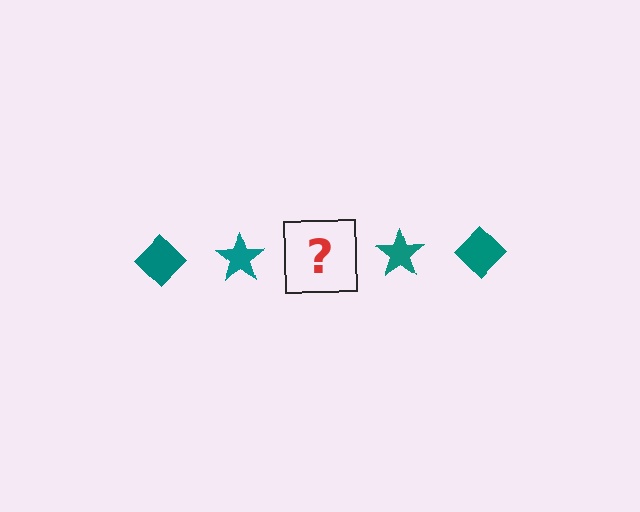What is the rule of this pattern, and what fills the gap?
The rule is that the pattern cycles through diamond, star shapes in teal. The gap should be filled with a teal diamond.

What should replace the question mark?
The question mark should be replaced with a teal diamond.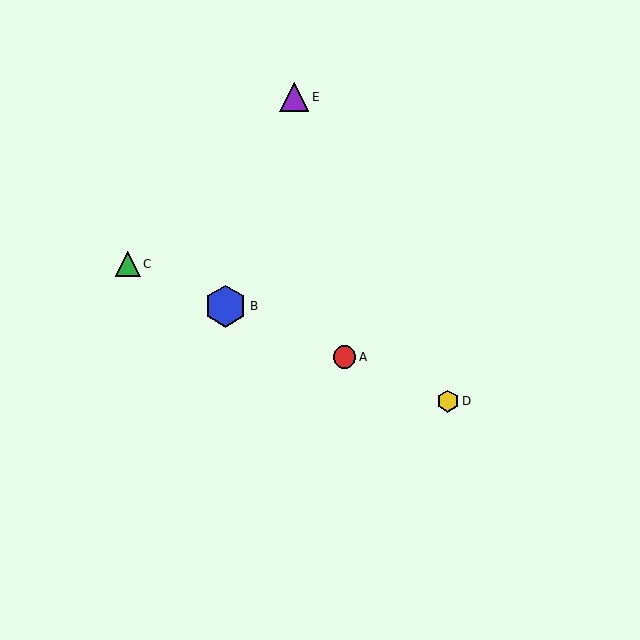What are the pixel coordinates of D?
Object D is at (448, 401).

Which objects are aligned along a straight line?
Objects A, B, C, D are aligned along a straight line.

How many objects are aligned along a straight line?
4 objects (A, B, C, D) are aligned along a straight line.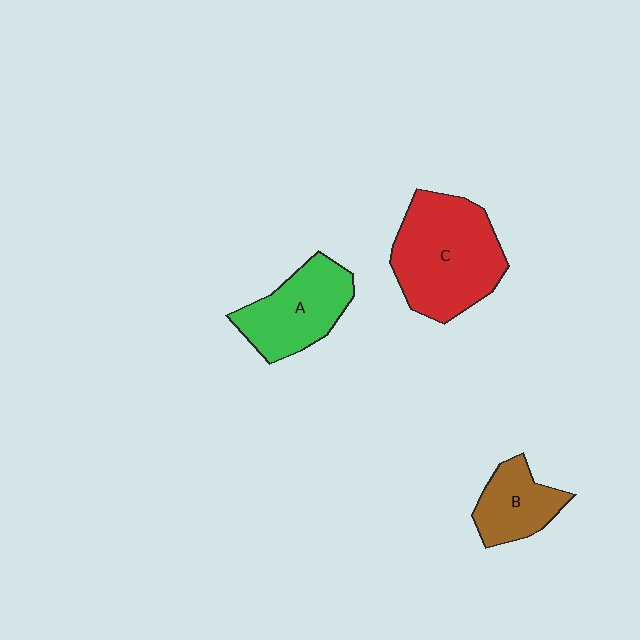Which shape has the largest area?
Shape C (red).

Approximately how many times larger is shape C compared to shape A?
Approximately 1.5 times.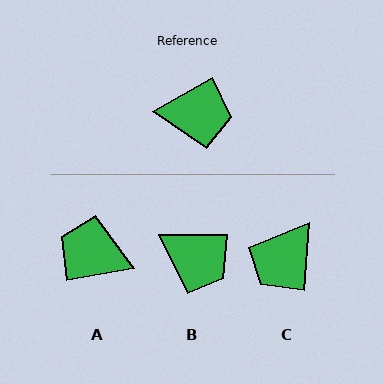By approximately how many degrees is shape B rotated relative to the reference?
Approximately 29 degrees clockwise.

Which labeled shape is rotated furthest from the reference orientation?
A, about 161 degrees away.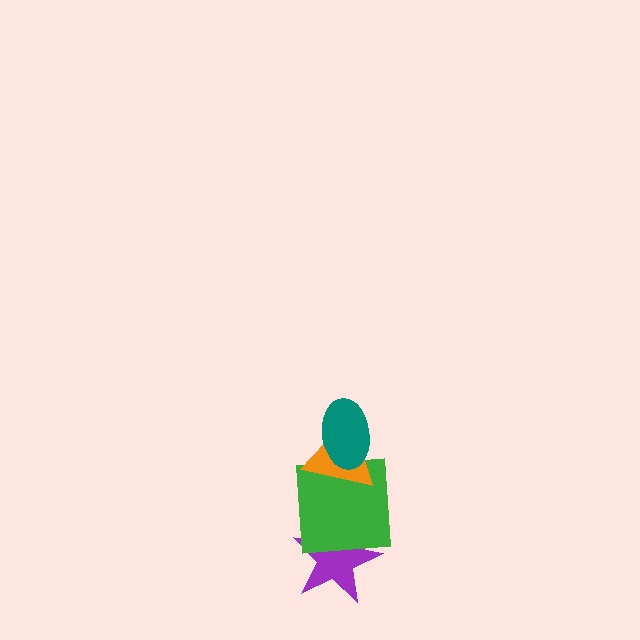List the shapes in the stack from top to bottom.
From top to bottom: the teal ellipse, the orange triangle, the green square, the purple star.